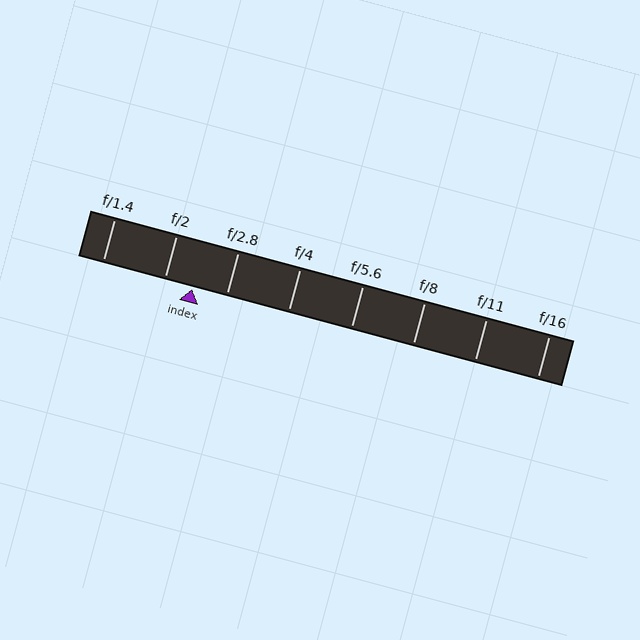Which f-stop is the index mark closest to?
The index mark is closest to f/2.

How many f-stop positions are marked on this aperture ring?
There are 8 f-stop positions marked.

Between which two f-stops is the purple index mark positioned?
The index mark is between f/2 and f/2.8.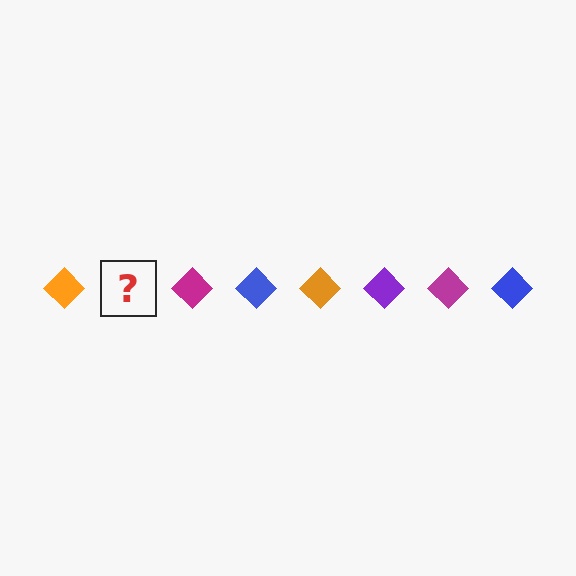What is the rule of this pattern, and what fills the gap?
The rule is that the pattern cycles through orange, purple, magenta, blue diamonds. The gap should be filled with a purple diamond.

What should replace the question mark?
The question mark should be replaced with a purple diamond.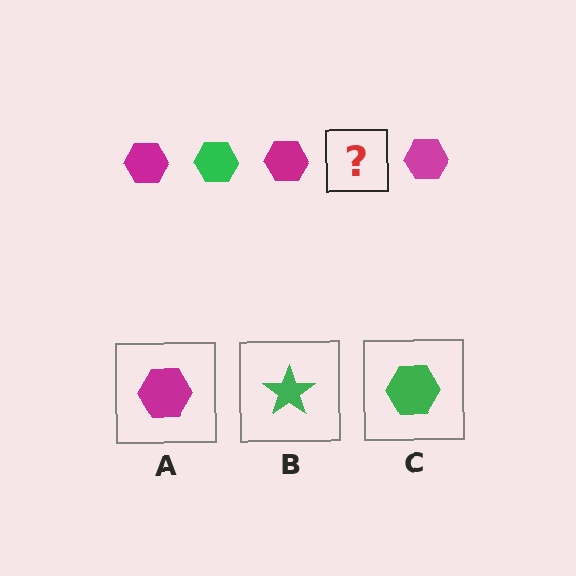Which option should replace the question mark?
Option C.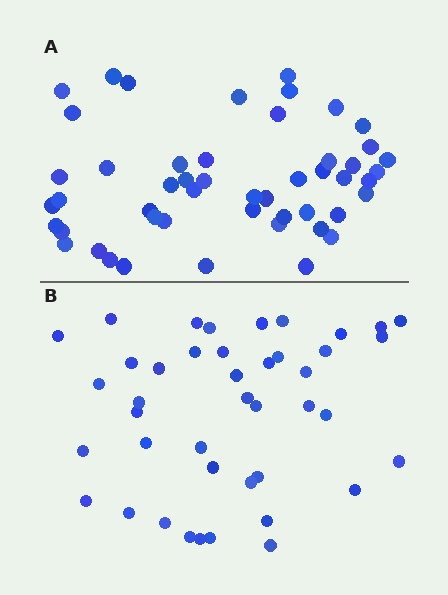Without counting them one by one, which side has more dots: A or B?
Region A (the top region) has more dots.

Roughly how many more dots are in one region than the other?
Region A has roughly 8 or so more dots than region B.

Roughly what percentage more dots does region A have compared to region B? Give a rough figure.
About 20% more.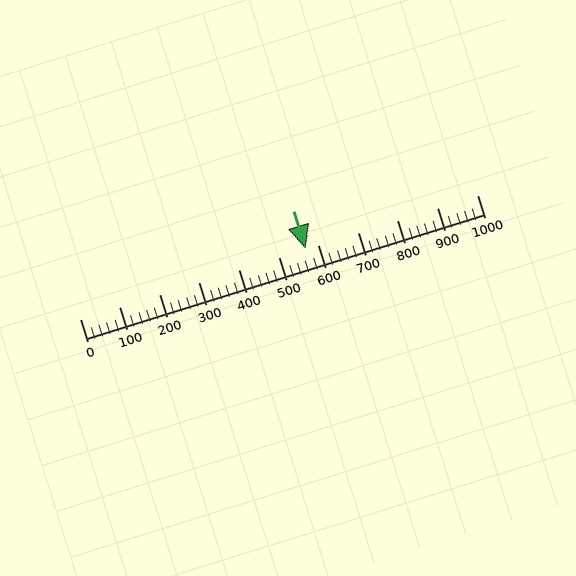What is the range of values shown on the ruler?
The ruler shows values from 0 to 1000.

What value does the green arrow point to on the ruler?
The green arrow points to approximately 568.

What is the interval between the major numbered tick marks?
The major tick marks are spaced 100 units apart.